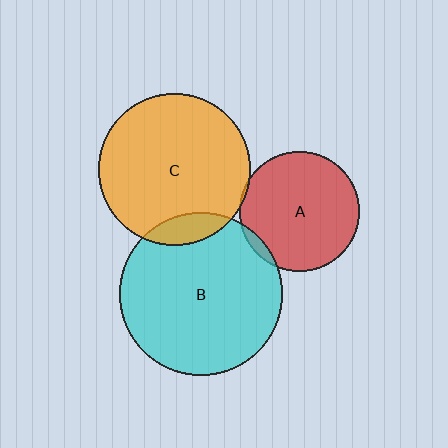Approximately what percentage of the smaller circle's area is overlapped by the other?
Approximately 10%.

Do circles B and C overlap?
Yes.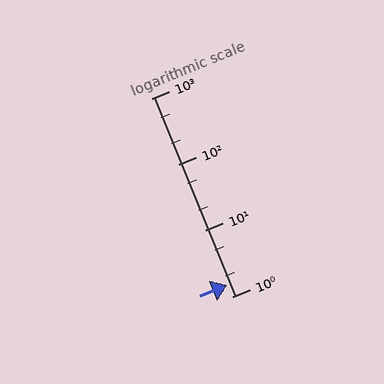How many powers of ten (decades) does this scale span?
The scale spans 3 decades, from 1 to 1000.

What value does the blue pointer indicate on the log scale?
The pointer indicates approximately 1.5.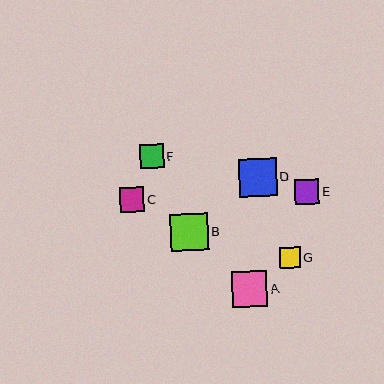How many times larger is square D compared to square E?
Square D is approximately 1.5 times the size of square E.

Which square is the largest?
Square B is the largest with a size of approximately 38 pixels.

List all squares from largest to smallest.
From largest to smallest: B, D, A, C, E, F, G.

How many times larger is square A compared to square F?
Square A is approximately 1.5 times the size of square F.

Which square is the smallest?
Square G is the smallest with a size of approximately 21 pixels.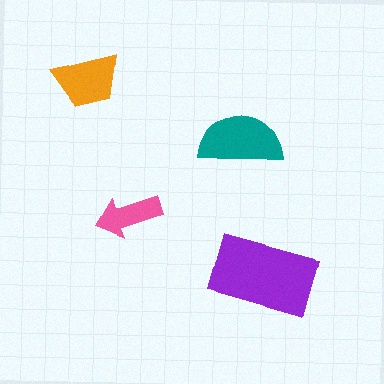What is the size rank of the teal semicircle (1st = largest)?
2nd.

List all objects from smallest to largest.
The pink arrow, the orange trapezoid, the teal semicircle, the purple rectangle.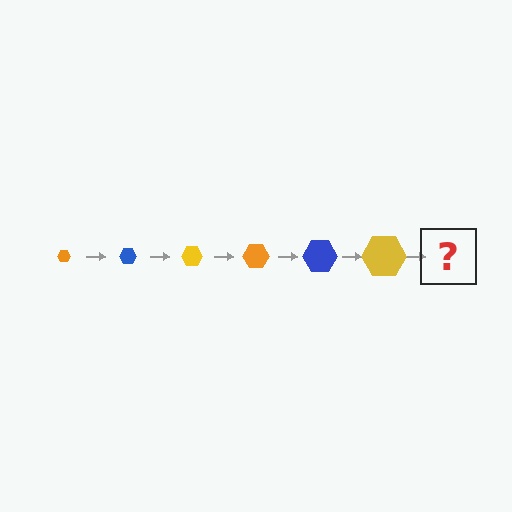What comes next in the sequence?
The next element should be an orange hexagon, larger than the previous one.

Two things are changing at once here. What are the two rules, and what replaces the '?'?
The two rules are that the hexagon grows larger each step and the color cycles through orange, blue, and yellow. The '?' should be an orange hexagon, larger than the previous one.